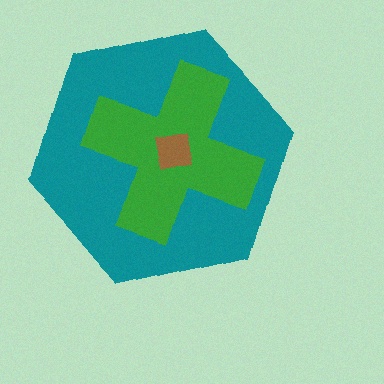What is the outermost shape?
The teal hexagon.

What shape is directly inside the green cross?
The brown square.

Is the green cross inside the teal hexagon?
Yes.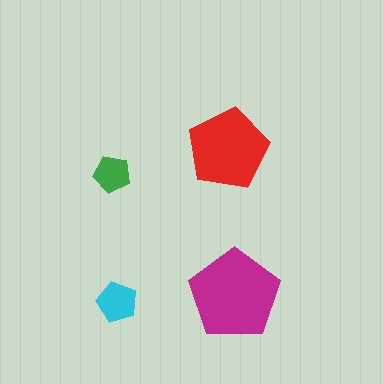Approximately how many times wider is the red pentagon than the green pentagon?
About 2 times wider.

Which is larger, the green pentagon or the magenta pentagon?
The magenta one.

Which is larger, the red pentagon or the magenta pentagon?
The magenta one.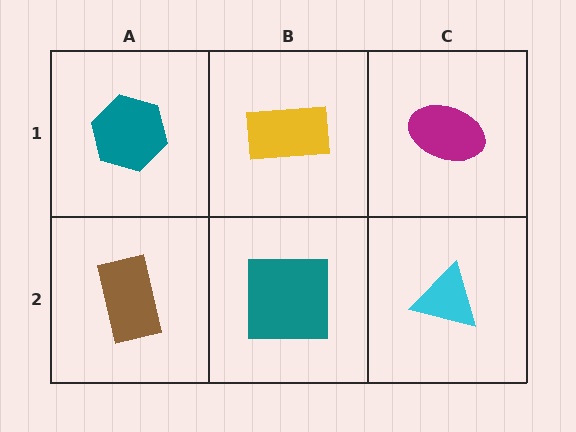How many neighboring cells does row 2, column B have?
3.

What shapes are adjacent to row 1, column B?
A teal square (row 2, column B), a teal hexagon (row 1, column A), a magenta ellipse (row 1, column C).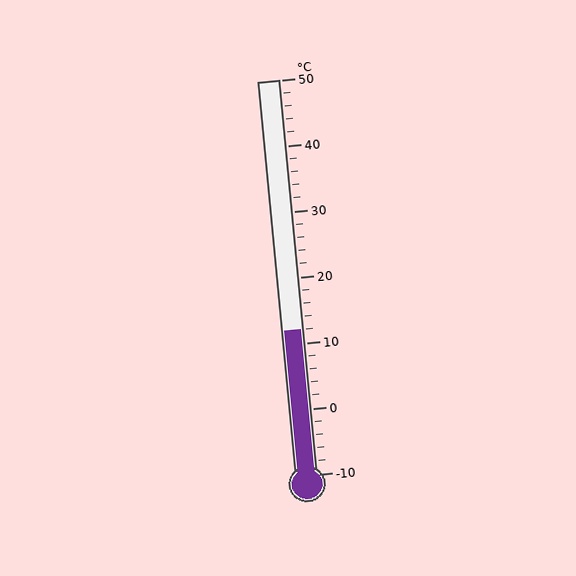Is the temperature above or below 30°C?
The temperature is below 30°C.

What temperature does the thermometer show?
The thermometer shows approximately 12°C.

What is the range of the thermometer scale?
The thermometer scale ranges from -10°C to 50°C.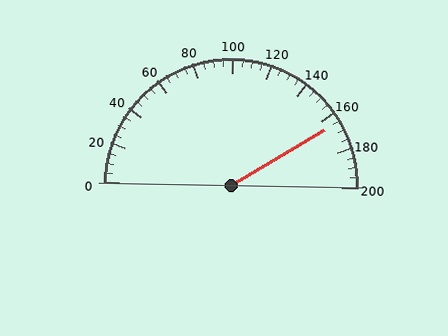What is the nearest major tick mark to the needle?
The nearest major tick mark is 160.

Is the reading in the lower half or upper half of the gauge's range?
The reading is in the upper half of the range (0 to 200).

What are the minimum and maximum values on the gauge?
The gauge ranges from 0 to 200.